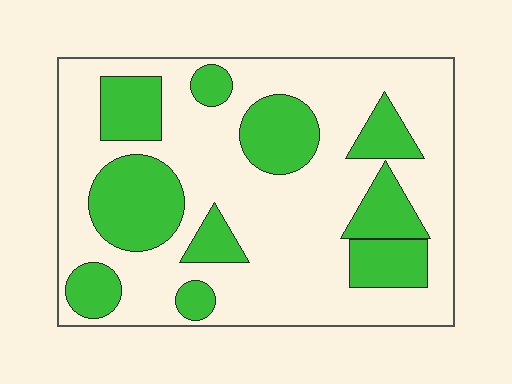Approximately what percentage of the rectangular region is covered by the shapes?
Approximately 30%.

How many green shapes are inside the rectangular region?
10.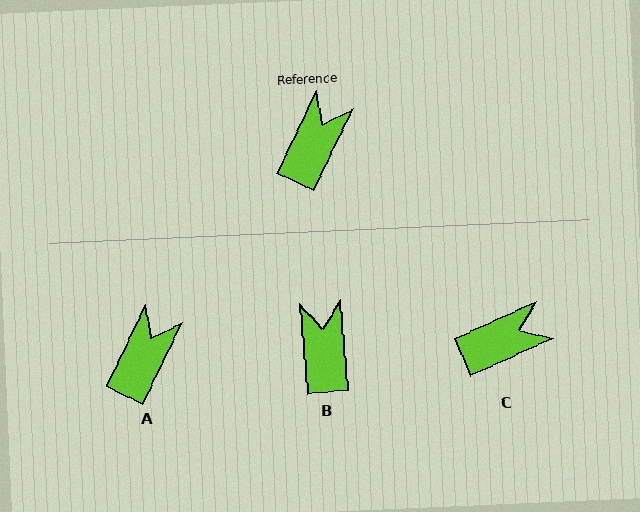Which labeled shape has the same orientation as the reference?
A.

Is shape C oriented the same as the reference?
No, it is off by about 40 degrees.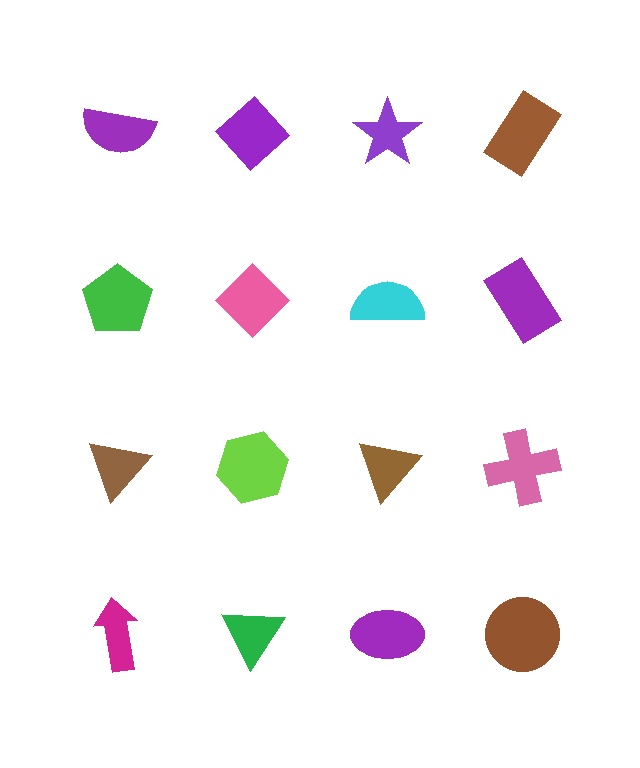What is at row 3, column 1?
A brown triangle.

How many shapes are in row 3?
4 shapes.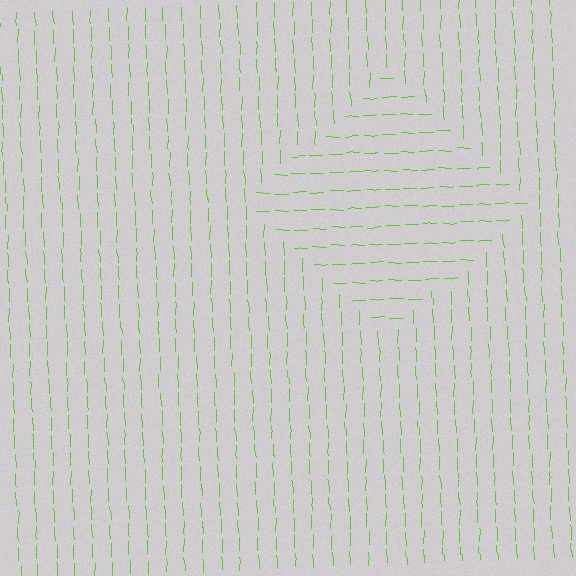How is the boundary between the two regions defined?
The boundary is defined purely by a change in line orientation (approximately 89 degrees difference). All lines are the same color and thickness.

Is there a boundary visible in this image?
Yes, there is a texture boundary formed by a change in line orientation.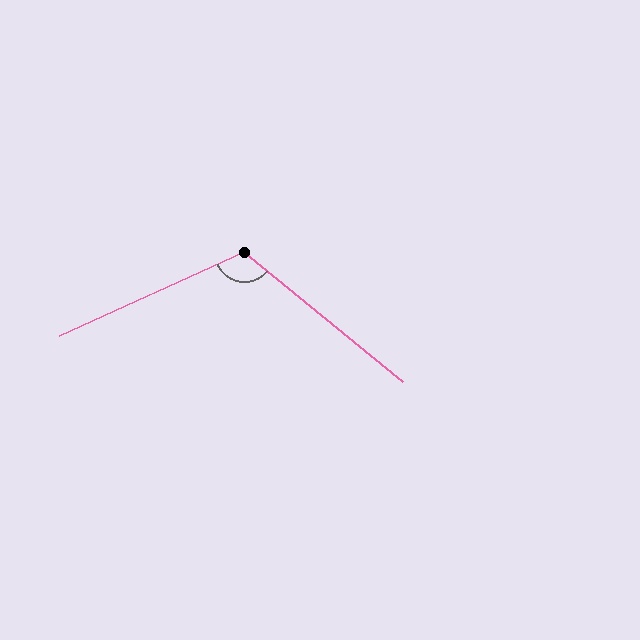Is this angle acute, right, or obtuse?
It is obtuse.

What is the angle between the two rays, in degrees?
Approximately 117 degrees.